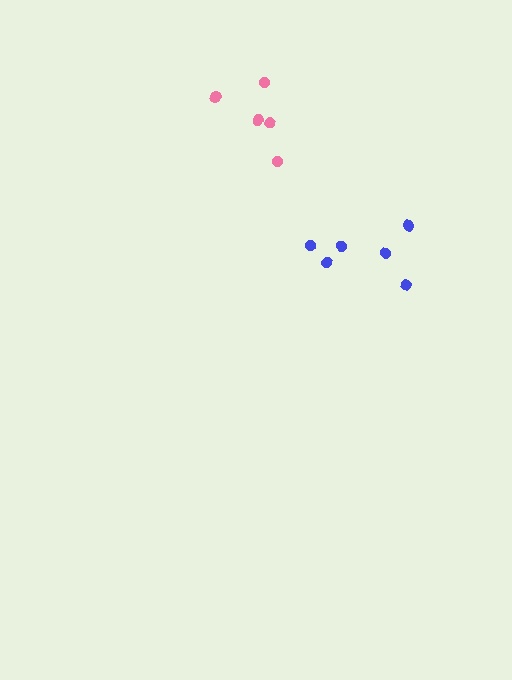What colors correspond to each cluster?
The clusters are colored: pink, blue.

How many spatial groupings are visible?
There are 2 spatial groupings.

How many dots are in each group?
Group 1: 5 dots, Group 2: 6 dots (11 total).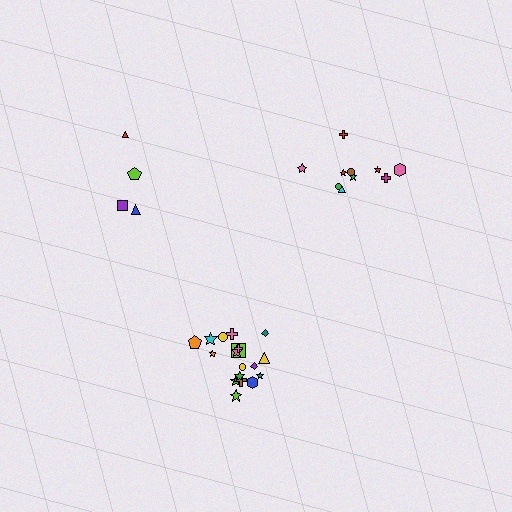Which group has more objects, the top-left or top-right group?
The top-right group.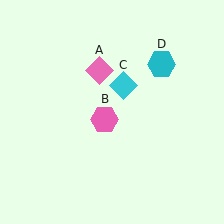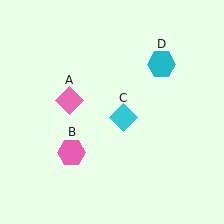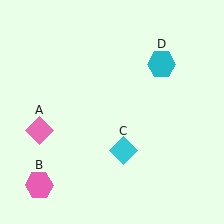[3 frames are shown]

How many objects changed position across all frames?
3 objects changed position: pink diamond (object A), pink hexagon (object B), cyan diamond (object C).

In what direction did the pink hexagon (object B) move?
The pink hexagon (object B) moved down and to the left.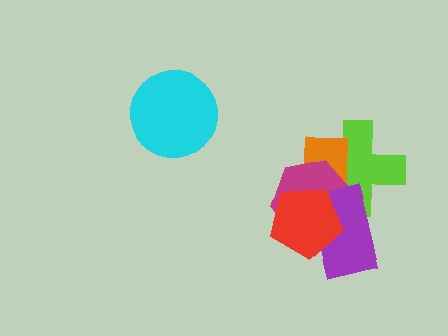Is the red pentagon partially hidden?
No, no other shape covers it.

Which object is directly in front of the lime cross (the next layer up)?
The orange rectangle is directly in front of the lime cross.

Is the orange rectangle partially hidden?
Yes, it is partially covered by another shape.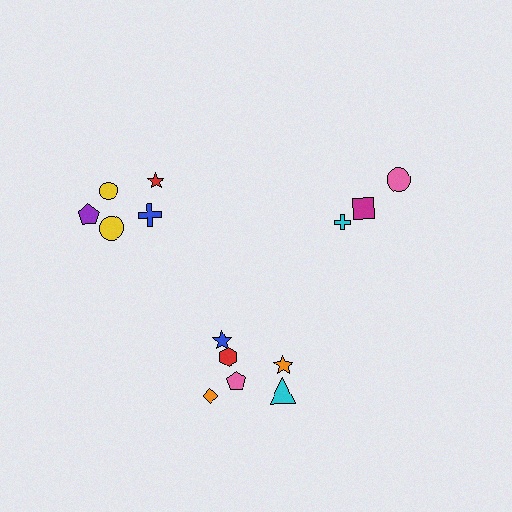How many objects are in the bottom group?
There are 6 objects.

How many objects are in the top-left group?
There are 5 objects.